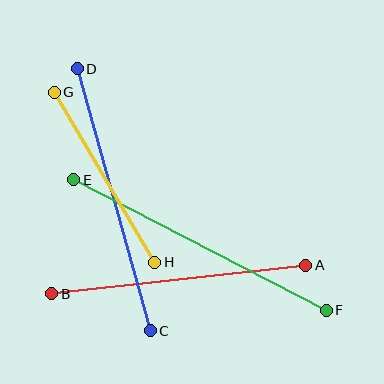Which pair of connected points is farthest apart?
Points E and F are farthest apart.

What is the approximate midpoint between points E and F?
The midpoint is at approximately (200, 245) pixels.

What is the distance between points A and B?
The distance is approximately 256 pixels.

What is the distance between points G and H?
The distance is approximately 198 pixels.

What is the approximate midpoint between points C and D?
The midpoint is at approximately (114, 200) pixels.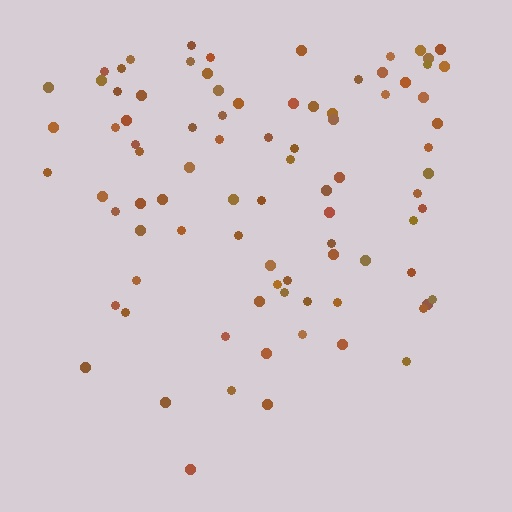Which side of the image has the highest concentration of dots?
The top.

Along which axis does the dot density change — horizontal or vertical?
Vertical.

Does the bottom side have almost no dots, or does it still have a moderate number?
Still a moderate number, just noticeably fewer than the top.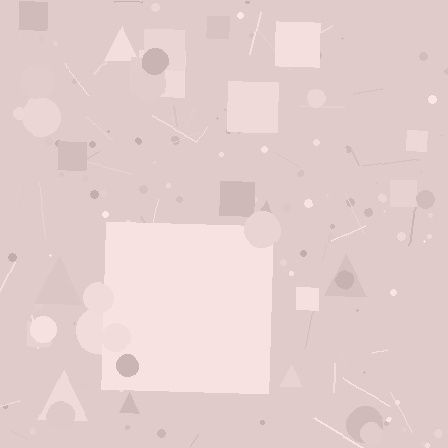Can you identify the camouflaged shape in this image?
The camouflaged shape is a square.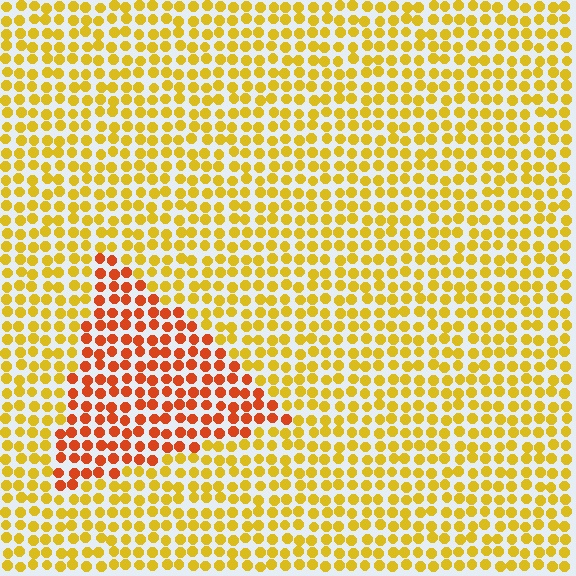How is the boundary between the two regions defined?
The boundary is defined purely by a slight shift in hue (about 38 degrees). Spacing, size, and orientation are identical on both sides.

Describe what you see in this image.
The image is filled with small yellow elements in a uniform arrangement. A triangle-shaped region is visible where the elements are tinted to a slightly different hue, forming a subtle color boundary.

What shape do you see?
I see a triangle.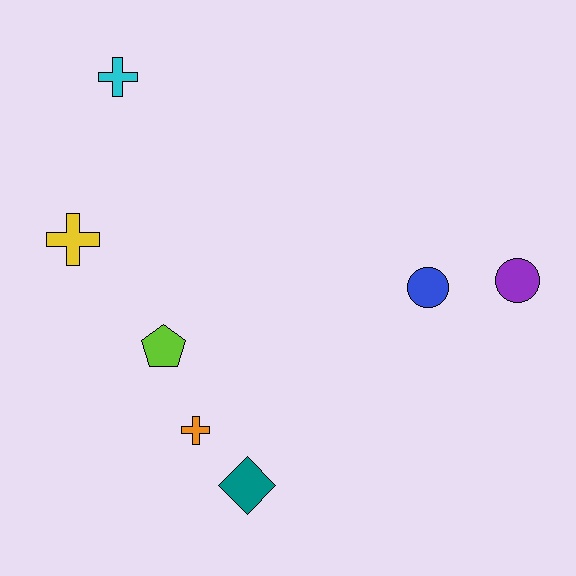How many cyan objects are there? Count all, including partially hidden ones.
There is 1 cyan object.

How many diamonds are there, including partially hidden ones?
There is 1 diamond.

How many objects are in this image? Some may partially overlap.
There are 7 objects.